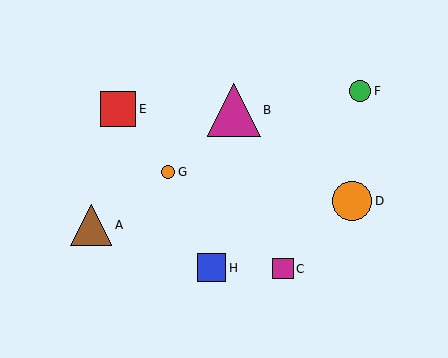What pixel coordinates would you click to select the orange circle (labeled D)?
Click at (352, 201) to select the orange circle D.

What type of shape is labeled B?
Shape B is a magenta triangle.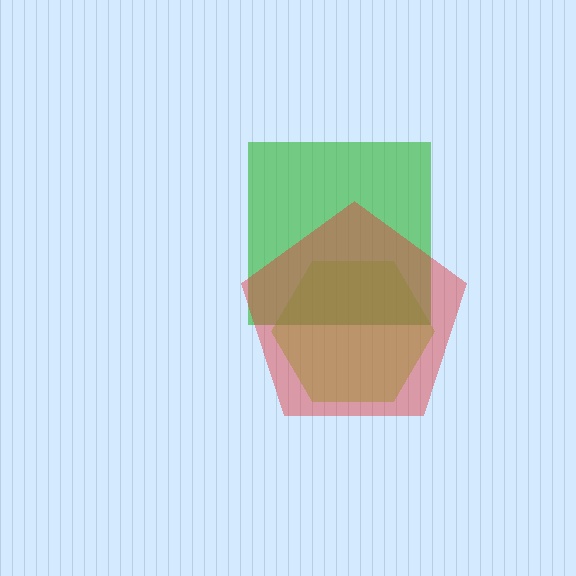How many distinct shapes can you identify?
There are 3 distinct shapes: a lime hexagon, a green square, a red pentagon.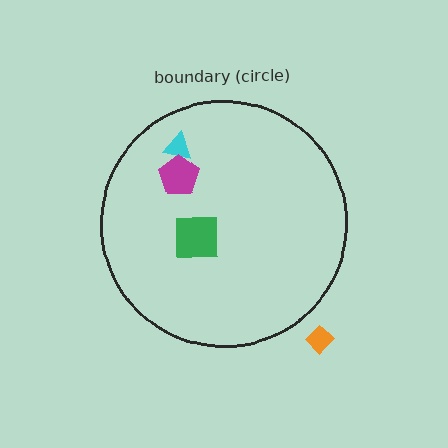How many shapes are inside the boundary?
3 inside, 1 outside.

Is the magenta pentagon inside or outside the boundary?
Inside.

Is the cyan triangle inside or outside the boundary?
Inside.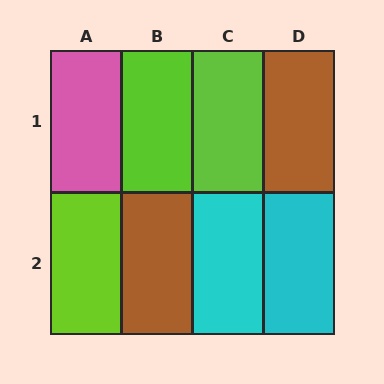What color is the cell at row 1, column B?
Lime.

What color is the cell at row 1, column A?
Pink.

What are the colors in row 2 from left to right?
Lime, brown, cyan, cyan.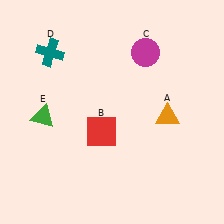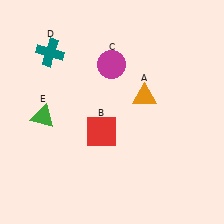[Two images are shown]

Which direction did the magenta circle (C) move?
The magenta circle (C) moved left.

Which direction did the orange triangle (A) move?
The orange triangle (A) moved left.